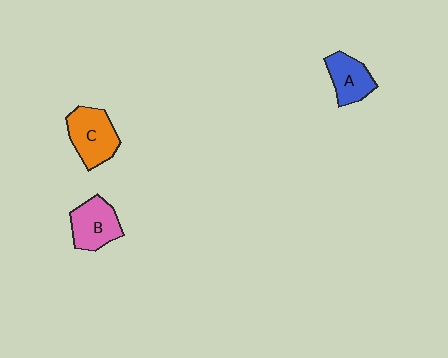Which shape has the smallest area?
Shape A (blue).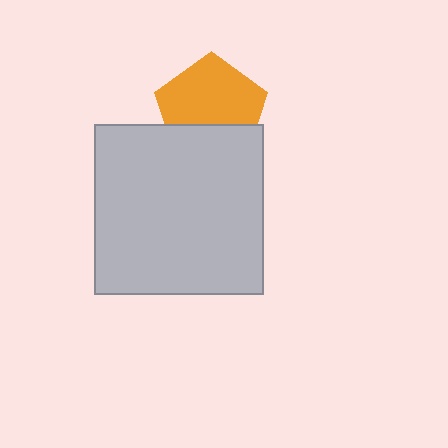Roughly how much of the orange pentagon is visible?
Most of it is visible (roughly 65%).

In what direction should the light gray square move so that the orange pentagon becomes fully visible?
The light gray square should move down. That is the shortest direction to clear the overlap and leave the orange pentagon fully visible.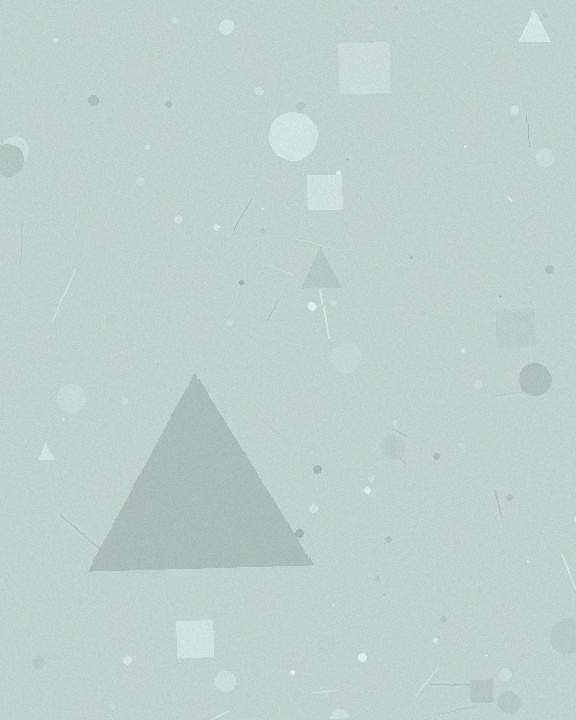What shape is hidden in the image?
A triangle is hidden in the image.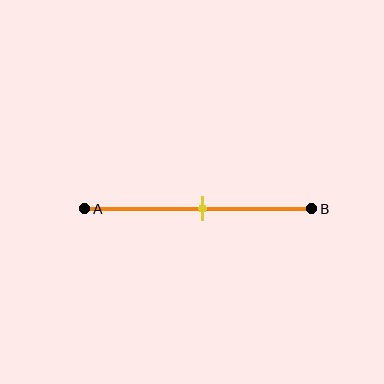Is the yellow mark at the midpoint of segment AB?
Yes, the mark is approximately at the midpoint.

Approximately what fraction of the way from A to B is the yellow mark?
The yellow mark is approximately 50% of the way from A to B.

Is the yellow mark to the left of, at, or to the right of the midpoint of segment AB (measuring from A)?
The yellow mark is approximately at the midpoint of segment AB.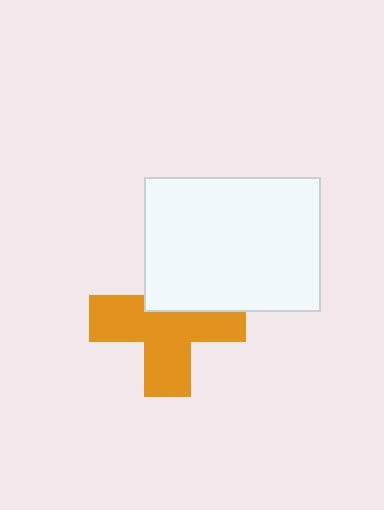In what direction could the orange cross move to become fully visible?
The orange cross could move down. That would shift it out from behind the white rectangle entirely.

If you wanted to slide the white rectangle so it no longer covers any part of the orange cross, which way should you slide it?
Slide it up — that is the most direct way to separate the two shapes.